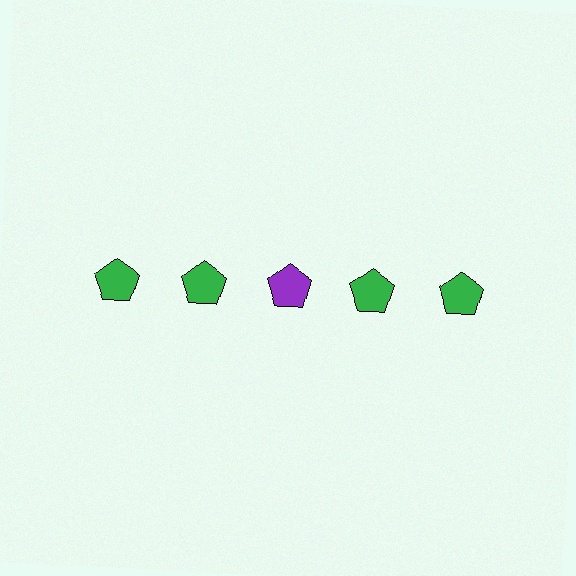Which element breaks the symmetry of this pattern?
The purple pentagon in the top row, center column breaks the symmetry. All other shapes are green pentagons.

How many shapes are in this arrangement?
There are 5 shapes arranged in a grid pattern.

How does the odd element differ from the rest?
It has a different color: purple instead of green.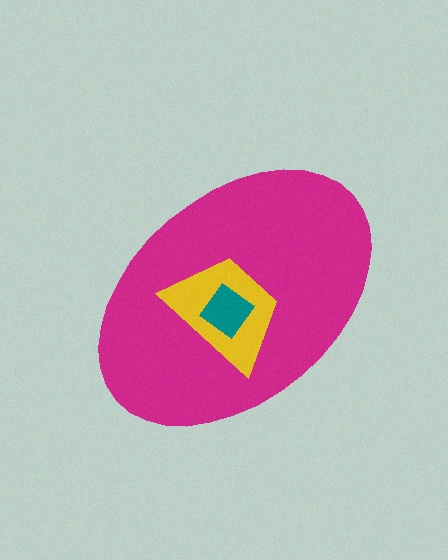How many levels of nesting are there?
3.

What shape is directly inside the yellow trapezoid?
The teal diamond.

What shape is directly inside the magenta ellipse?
The yellow trapezoid.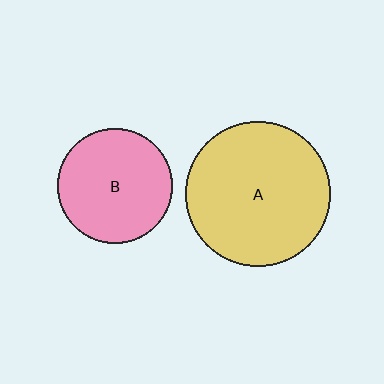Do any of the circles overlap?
No, none of the circles overlap.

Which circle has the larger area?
Circle A (yellow).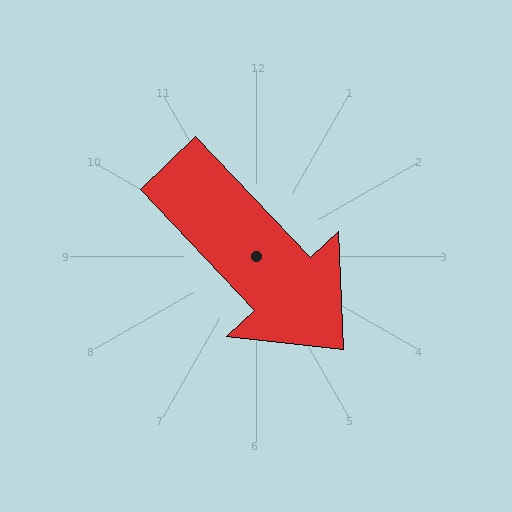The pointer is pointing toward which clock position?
Roughly 5 o'clock.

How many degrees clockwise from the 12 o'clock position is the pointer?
Approximately 137 degrees.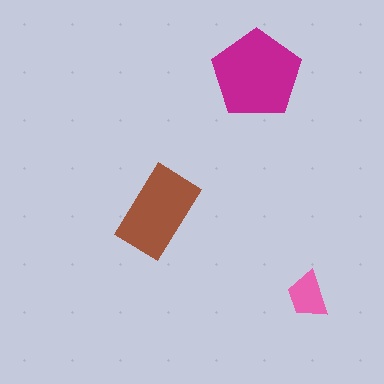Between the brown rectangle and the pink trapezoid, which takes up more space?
The brown rectangle.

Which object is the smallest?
The pink trapezoid.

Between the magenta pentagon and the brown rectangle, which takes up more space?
The magenta pentagon.